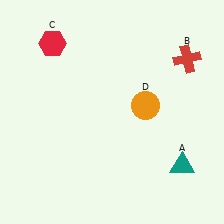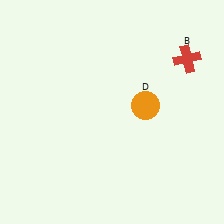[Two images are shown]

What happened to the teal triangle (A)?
The teal triangle (A) was removed in Image 2. It was in the bottom-right area of Image 1.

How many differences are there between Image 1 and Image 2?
There are 2 differences between the two images.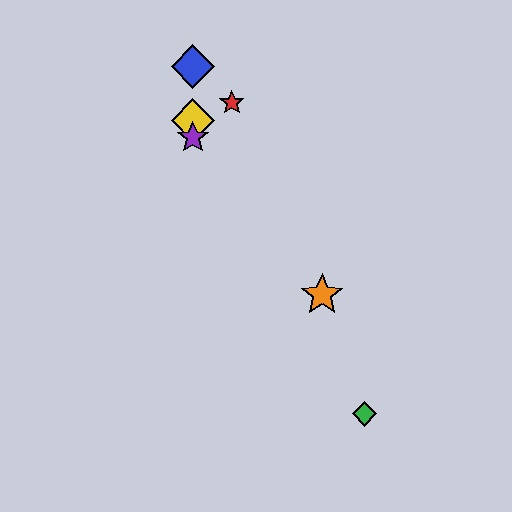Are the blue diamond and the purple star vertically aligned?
Yes, both are at x≈193.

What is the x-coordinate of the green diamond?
The green diamond is at x≈365.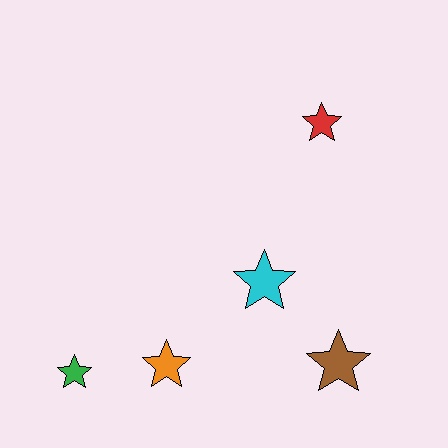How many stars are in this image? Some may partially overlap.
There are 5 stars.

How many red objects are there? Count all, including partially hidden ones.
There is 1 red object.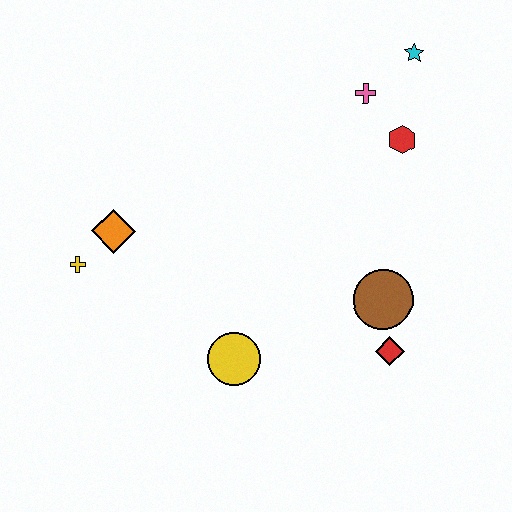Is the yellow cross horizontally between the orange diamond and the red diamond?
No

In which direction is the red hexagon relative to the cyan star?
The red hexagon is below the cyan star.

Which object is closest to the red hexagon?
The pink cross is closest to the red hexagon.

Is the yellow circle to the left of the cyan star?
Yes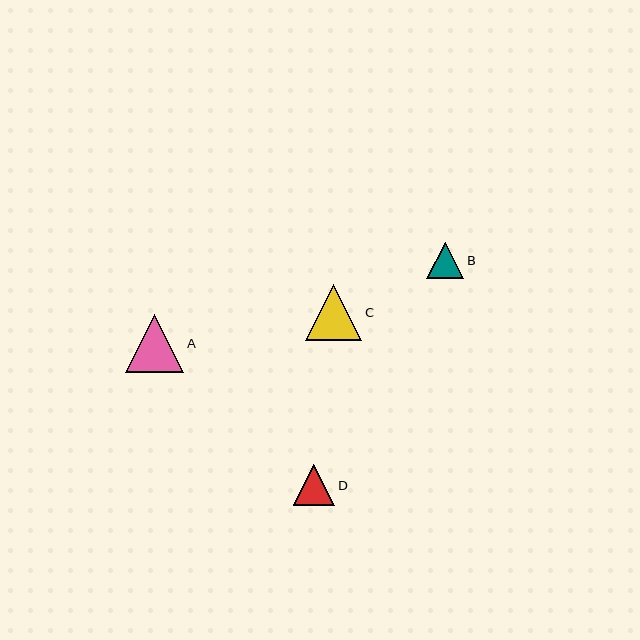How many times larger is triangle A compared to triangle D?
Triangle A is approximately 1.4 times the size of triangle D.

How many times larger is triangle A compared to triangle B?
Triangle A is approximately 1.6 times the size of triangle B.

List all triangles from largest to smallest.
From largest to smallest: A, C, D, B.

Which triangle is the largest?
Triangle A is the largest with a size of approximately 58 pixels.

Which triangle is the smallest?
Triangle B is the smallest with a size of approximately 37 pixels.